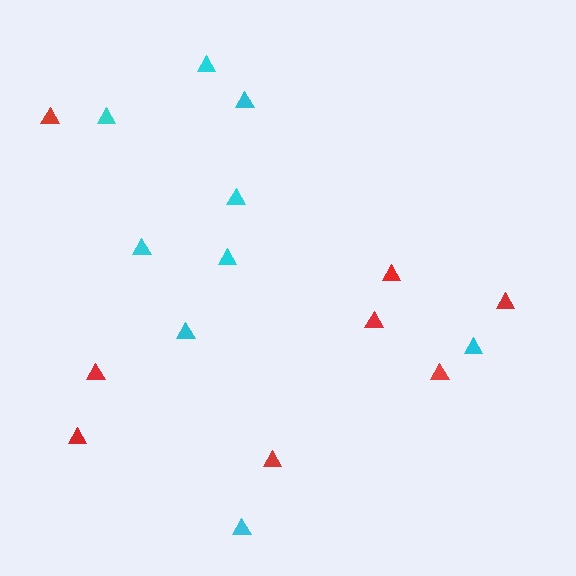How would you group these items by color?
There are 2 groups: one group of cyan triangles (9) and one group of red triangles (8).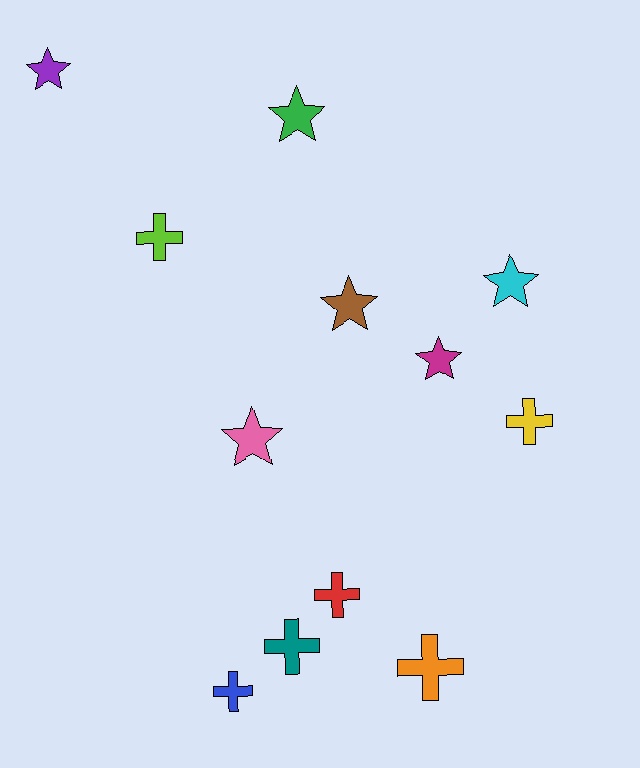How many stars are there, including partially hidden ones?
There are 6 stars.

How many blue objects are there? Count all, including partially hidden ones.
There is 1 blue object.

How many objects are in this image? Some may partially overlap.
There are 12 objects.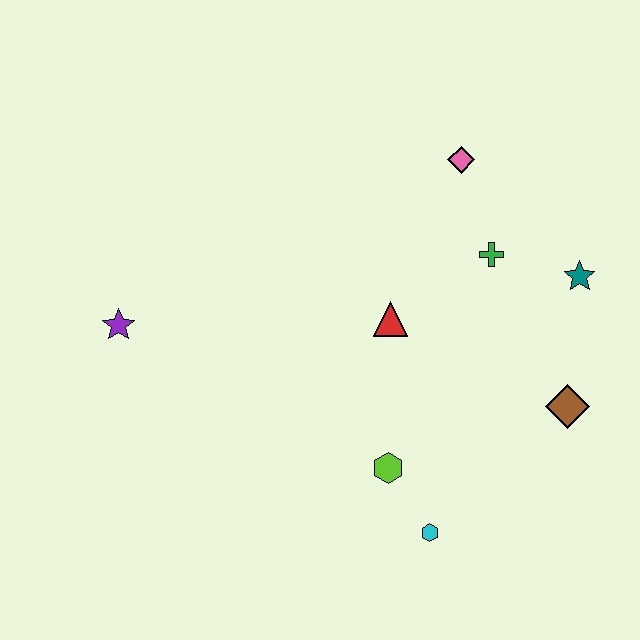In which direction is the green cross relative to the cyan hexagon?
The green cross is above the cyan hexagon.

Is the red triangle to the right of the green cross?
No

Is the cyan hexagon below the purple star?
Yes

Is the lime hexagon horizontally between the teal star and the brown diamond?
No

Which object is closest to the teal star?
The green cross is closest to the teal star.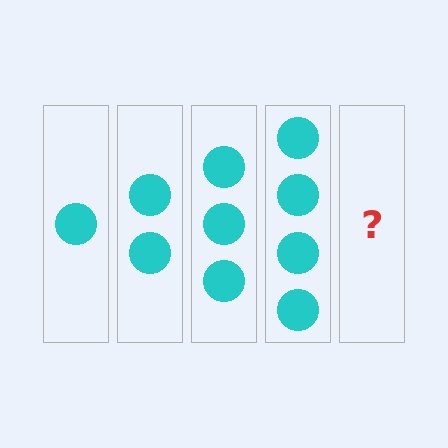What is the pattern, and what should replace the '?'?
The pattern is that each step adds one more circle. The '?' should be 5 circles.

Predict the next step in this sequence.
The next step is 5 circles.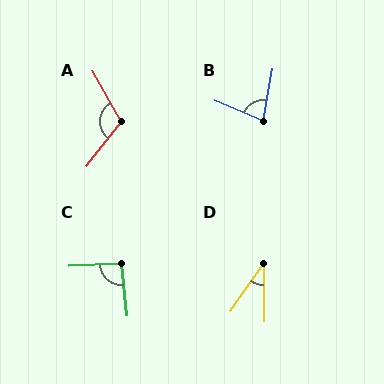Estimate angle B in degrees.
Approximately 77 degrees.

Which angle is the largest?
A, at approximately 113 degrees.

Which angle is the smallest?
D, at approximately 36 degrees.